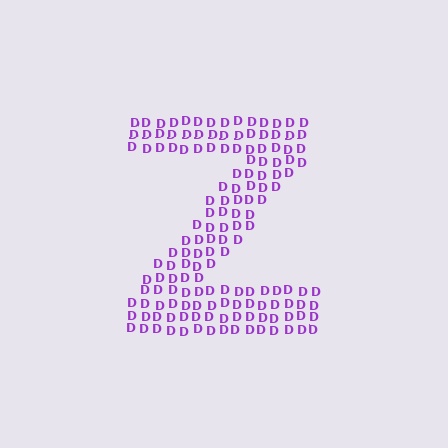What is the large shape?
The large shape is the letter Z.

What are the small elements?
The small elements are letter D's.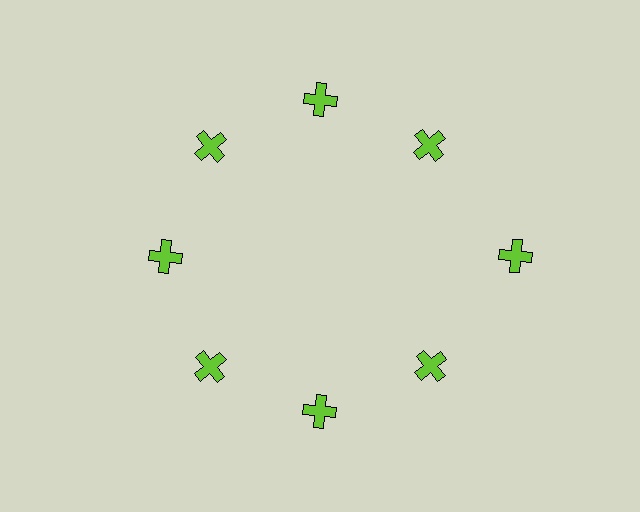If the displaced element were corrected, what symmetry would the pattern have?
It would have 8-fold rotational symmetry — the pattern would map onto itself every 45 degrees.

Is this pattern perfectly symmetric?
No. The 8 lime crosses are arranged in a ring, but one element near the 3 o'clock position is pushed outward from the center, breaking the 8-fold rotational symmetry.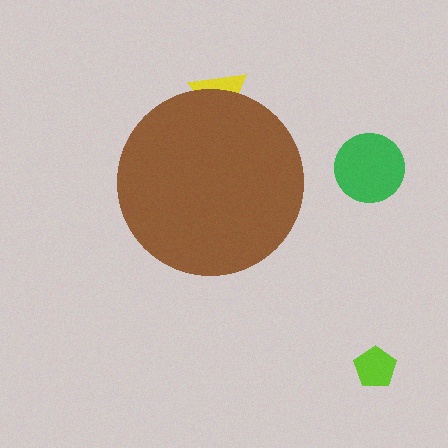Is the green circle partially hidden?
No, the green circle is fully visible.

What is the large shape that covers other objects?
A brown circle.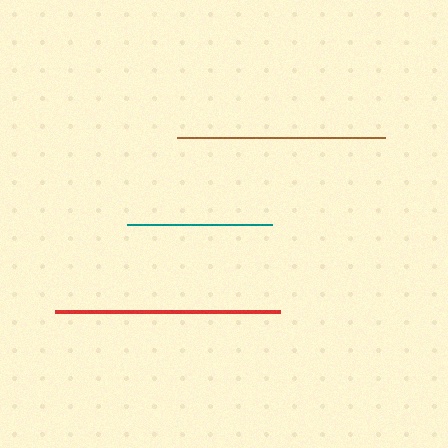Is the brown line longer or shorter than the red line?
The red line is longer than the brown line.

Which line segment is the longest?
The red line is the longest at approximately 225 pixels.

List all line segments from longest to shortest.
From longest to shortest: red, brown, teal.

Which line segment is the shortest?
The teal line is the shortest at approximately 145 pixels.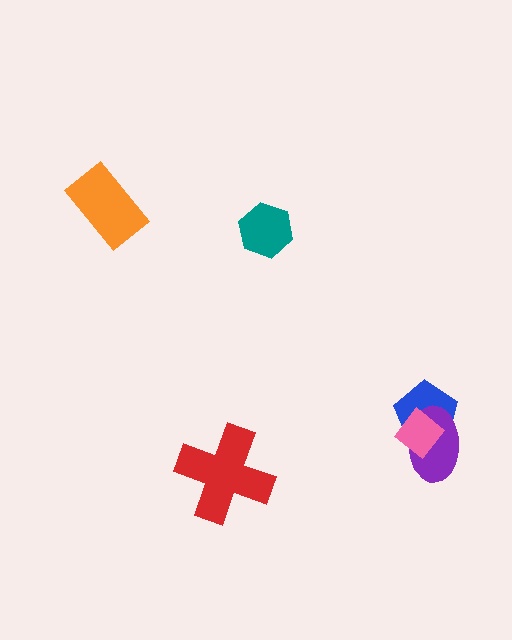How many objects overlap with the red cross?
0 objects overlap with the red cross.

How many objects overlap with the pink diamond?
2 objects overlap with the pink diamond.